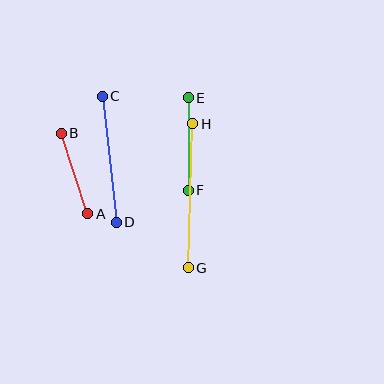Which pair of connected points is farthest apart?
Points G and H are farthest apart.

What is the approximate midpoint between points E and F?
The midpoint is at approximately (188, 144) pixels.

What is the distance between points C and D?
The distance is approximately 127 pixels.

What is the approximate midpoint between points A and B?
The midpoint is at approximately (74, 173) pixels.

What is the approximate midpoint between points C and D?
The midpoint is at approximately (109, 159) pixels.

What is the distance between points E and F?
The distance is approximately 92 pixels.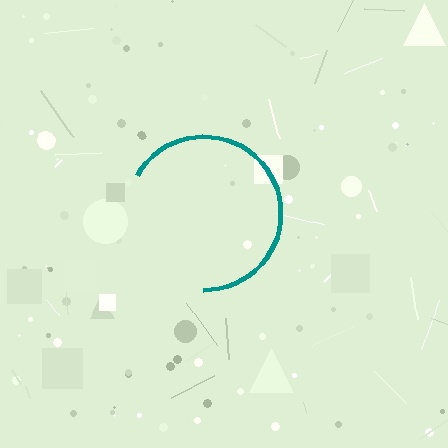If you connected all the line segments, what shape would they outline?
They would outline a circle.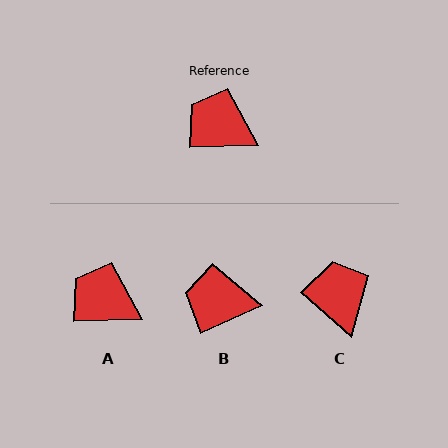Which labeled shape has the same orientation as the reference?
A.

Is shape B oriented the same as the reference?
No, it is off by about 22 degrees.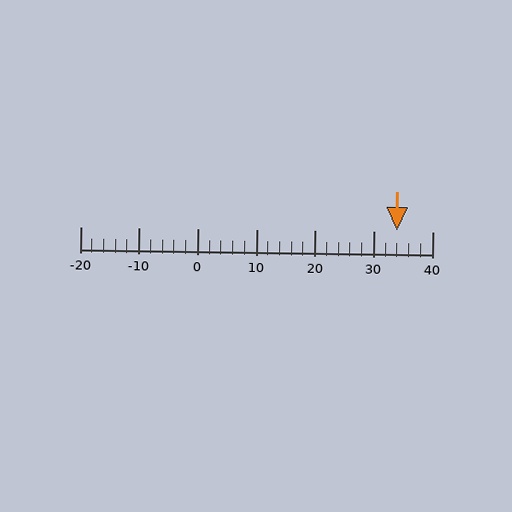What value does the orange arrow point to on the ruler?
The orange arrow points to approximately 34.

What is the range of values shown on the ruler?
The ruler shows values from -20 to 40.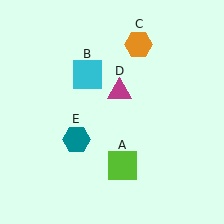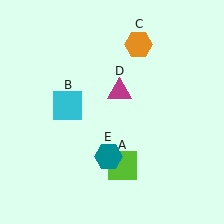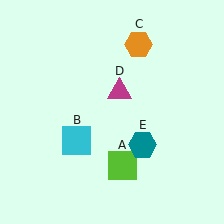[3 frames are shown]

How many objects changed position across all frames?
2 objects changed position: cyan square (object B), teal hexagon (object E).